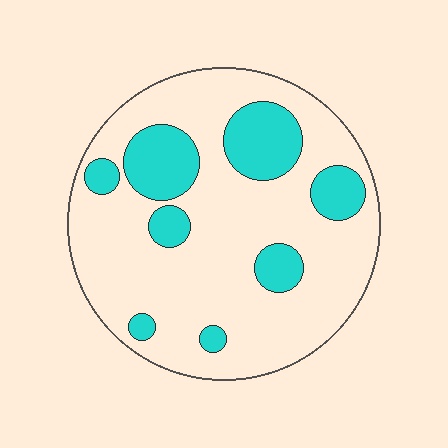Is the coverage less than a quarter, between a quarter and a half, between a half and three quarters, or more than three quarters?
Less than a quarter.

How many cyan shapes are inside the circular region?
8.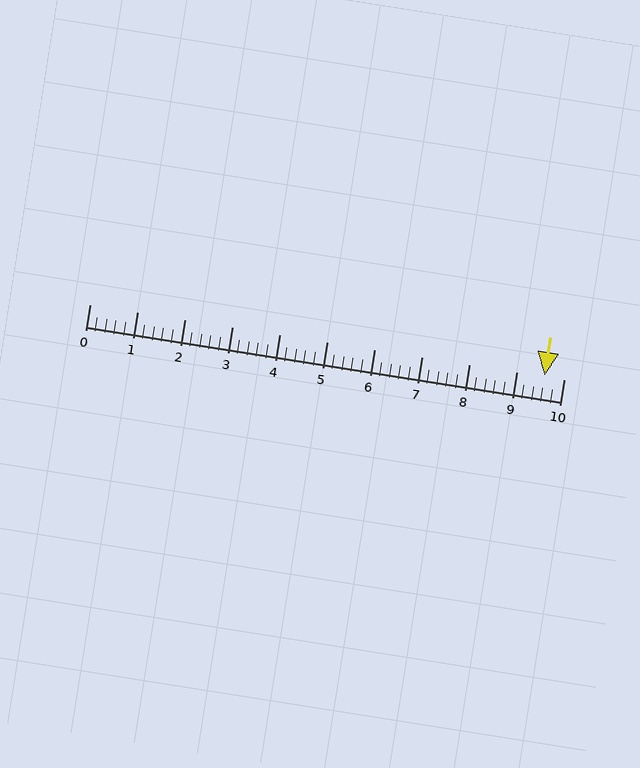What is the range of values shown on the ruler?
The ruler shows values from 0 to 10.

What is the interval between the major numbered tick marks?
The major tick marks are spaced 1 units apart.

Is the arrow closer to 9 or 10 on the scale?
The arrow is closer to 10.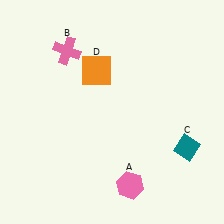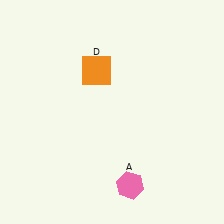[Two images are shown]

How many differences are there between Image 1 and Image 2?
There are 2 differences between the two images.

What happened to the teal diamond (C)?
The teal diamond (C) was removed in Image 2. It was in the bottom-right area of Image 1.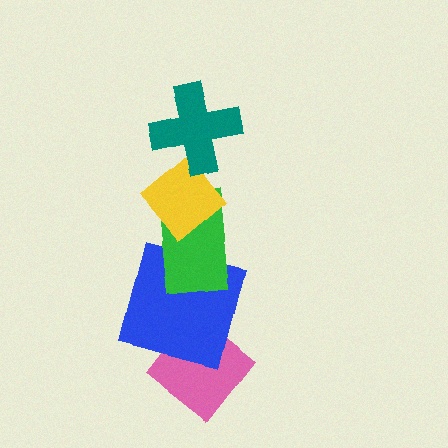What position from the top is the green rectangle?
The green rectangle is 3rd from the top.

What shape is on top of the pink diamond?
The blue square is on top of the pink diamond.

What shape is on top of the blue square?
The green rectangle is on top of the blue square.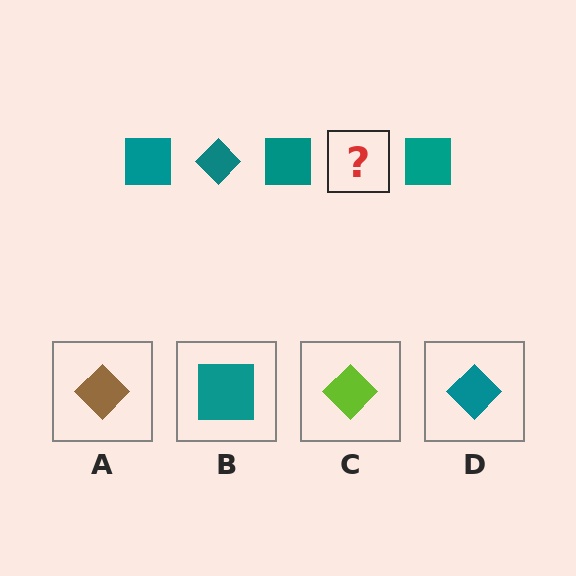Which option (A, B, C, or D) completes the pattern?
D.